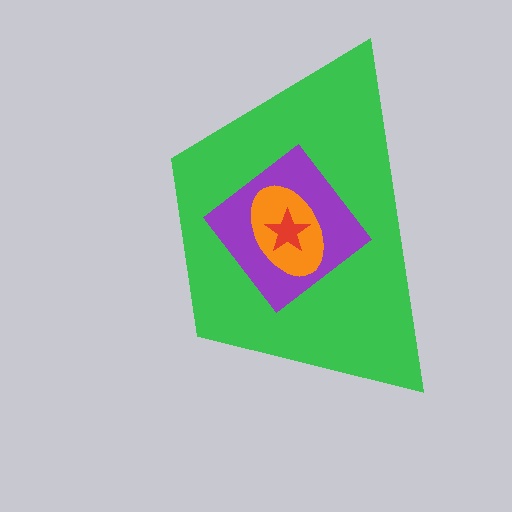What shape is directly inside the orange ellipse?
The red star.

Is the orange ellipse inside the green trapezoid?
Yes.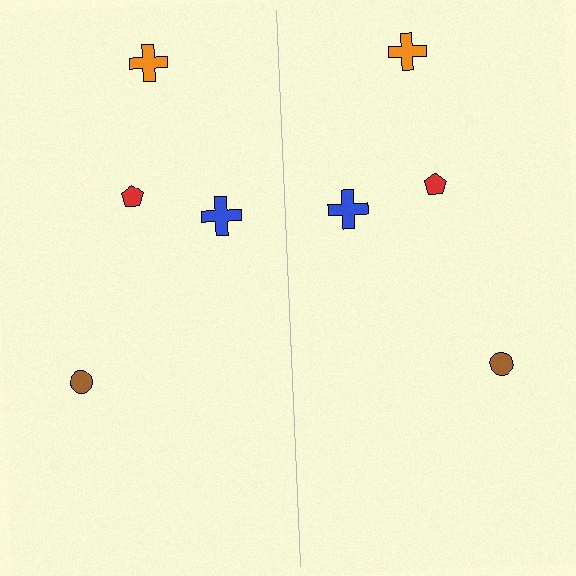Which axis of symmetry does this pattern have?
The pattern has a vertical axis of symmetry running through the center of the image.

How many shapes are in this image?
There are 8 shapes in this image.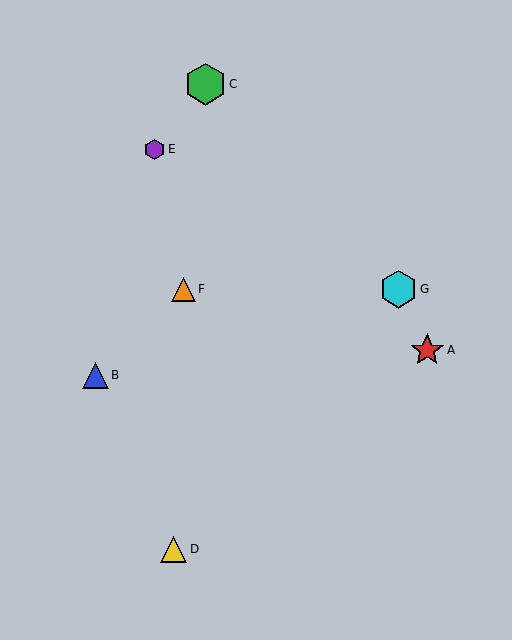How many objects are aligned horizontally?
2 objects (F, G) are aligned horizontally.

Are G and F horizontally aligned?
Yes, both are at y≈289.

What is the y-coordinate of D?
Object D is at y≈549.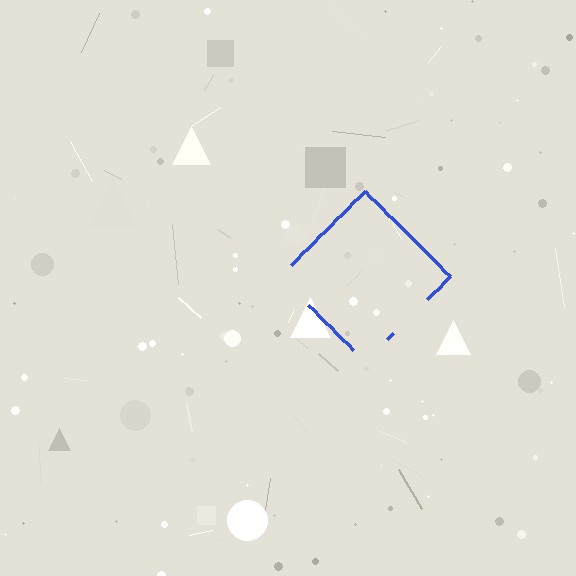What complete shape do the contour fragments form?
The contour fragments form a diamond.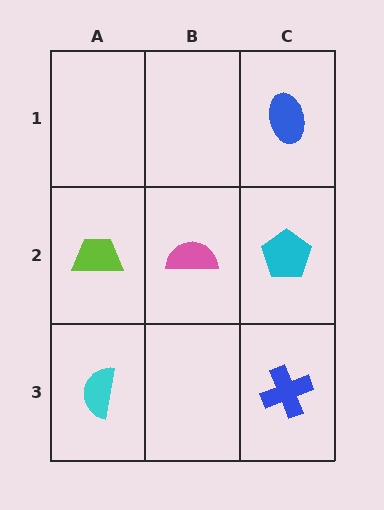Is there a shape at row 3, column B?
No, that cell is empty.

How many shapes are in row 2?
3 shapes.